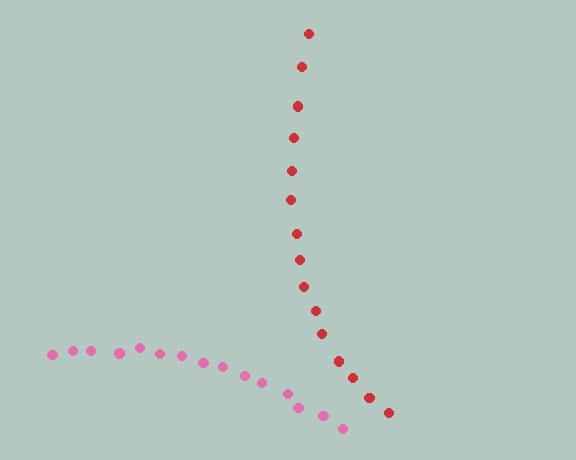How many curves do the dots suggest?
There are 2 distinct paths.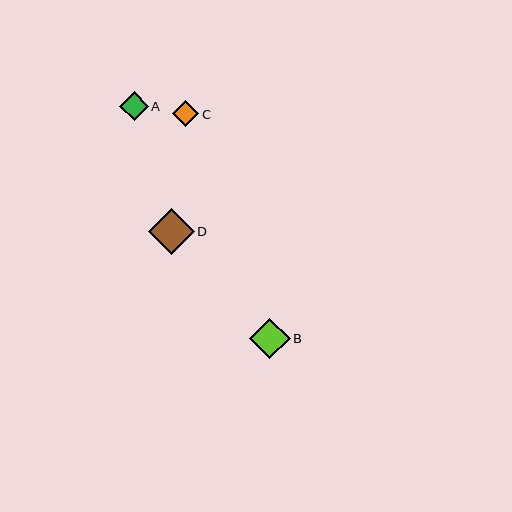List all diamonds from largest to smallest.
From largest to smallest: D, B, A, C.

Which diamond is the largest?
Diamond D is the largest with a size of approximately 46 pixels.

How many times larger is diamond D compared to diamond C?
Diamond D is approximately 1.7 times the size of diamond C.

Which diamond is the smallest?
Diamond C is the smallest with a size of approximately 26 pixels.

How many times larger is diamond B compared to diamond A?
Diamond B is approximately 1.4 times the size of diamond A.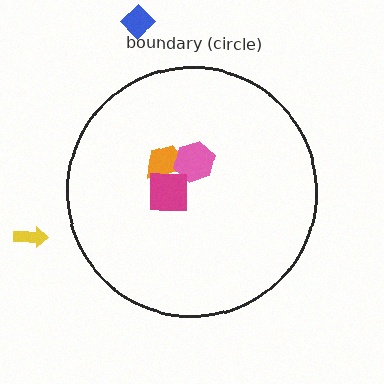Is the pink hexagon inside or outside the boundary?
Inside.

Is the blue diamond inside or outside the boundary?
Outside.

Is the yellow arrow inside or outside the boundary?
Outside.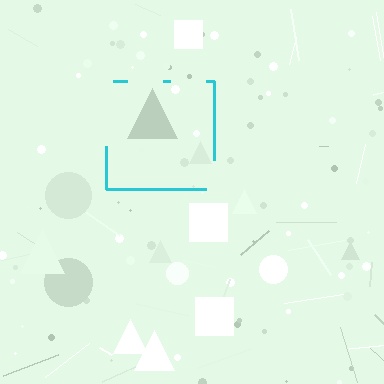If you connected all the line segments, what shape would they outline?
They would outline a square.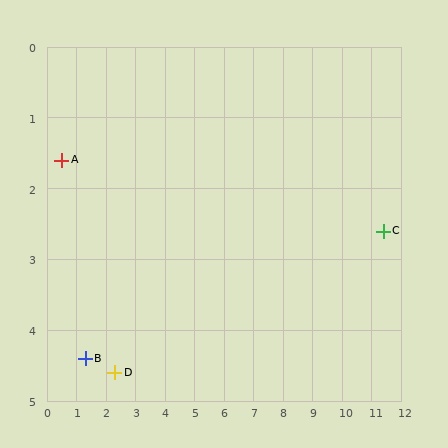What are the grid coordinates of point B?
Point B is at approximately (1.3, 4.4).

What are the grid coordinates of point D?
Point D is at approximately (2.3, 4.6).